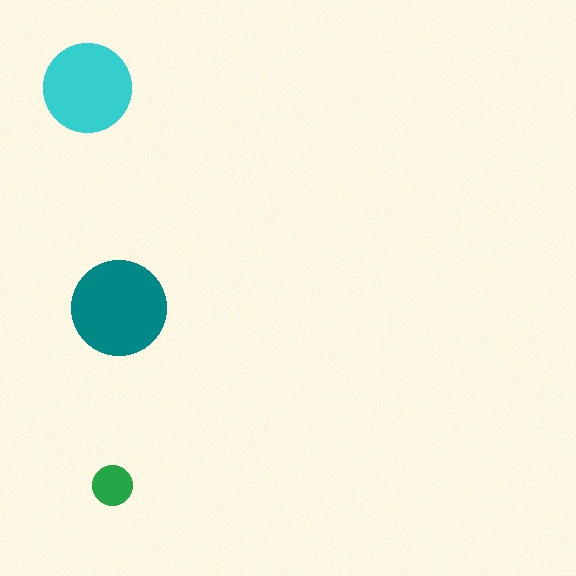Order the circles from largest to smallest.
the teal one, the cyan one, the green one.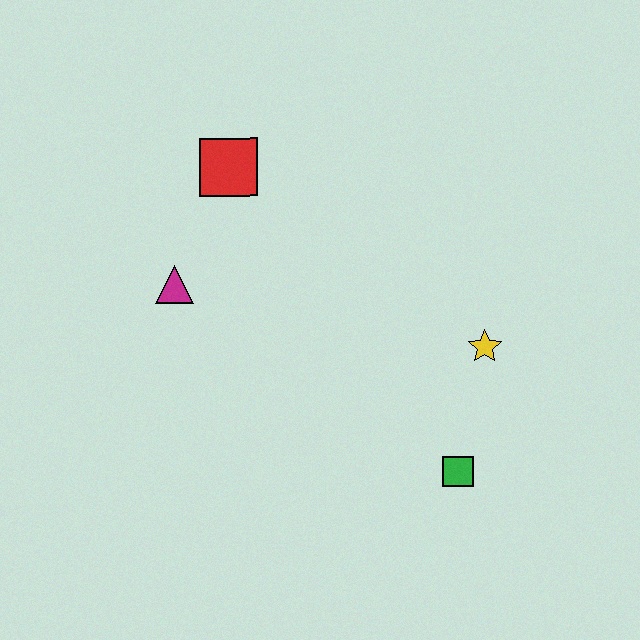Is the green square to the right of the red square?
Yes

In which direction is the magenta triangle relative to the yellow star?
The magenta triangle is to the left of the yellow star.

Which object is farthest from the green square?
The red square is farthest from the green square.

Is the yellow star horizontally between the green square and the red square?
No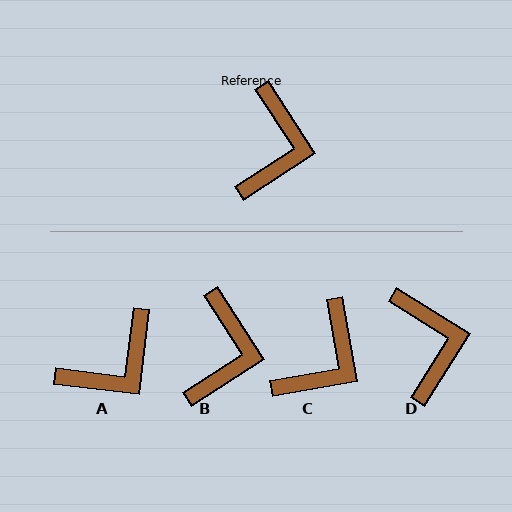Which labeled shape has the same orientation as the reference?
B.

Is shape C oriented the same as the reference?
No, it is off by about 23 degrees.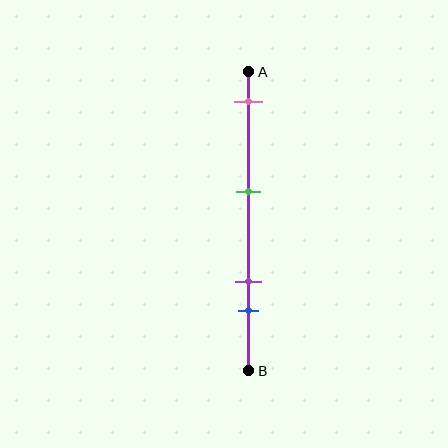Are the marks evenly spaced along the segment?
No, the marks are not evenly spaced.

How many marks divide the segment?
There are 4 marks dividing the segment.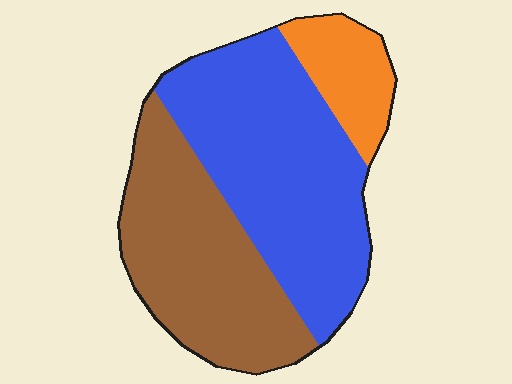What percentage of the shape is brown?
Brown takes up about three eighths (3/8) of the shape.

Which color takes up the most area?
Blue, at roughly 50%.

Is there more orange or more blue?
Blue.